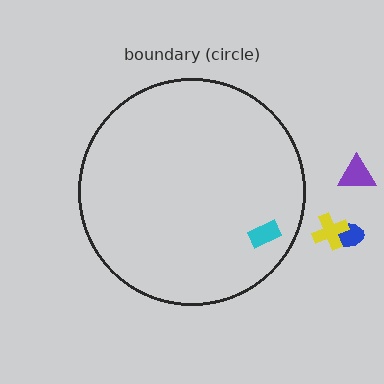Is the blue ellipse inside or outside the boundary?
Outside.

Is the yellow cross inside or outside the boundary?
Outside.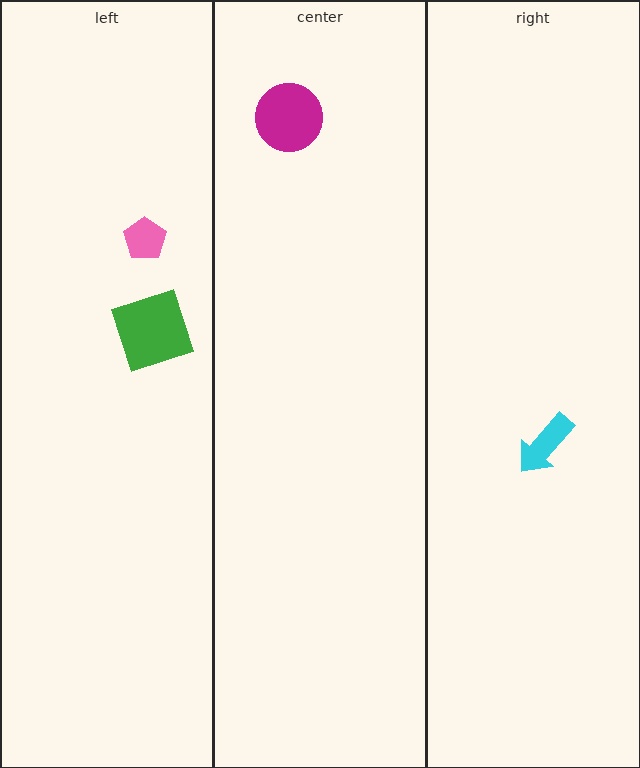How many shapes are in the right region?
1.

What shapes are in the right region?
The cyan arrow.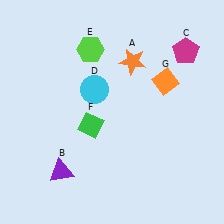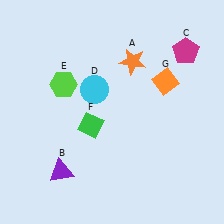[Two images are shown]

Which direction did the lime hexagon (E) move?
The lime hexagon (E) moved down.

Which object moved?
The lime hexagon (E) moved down.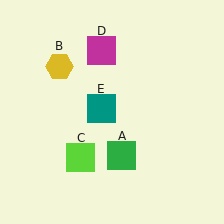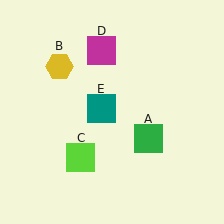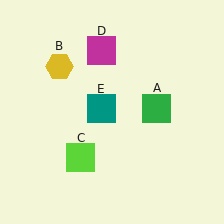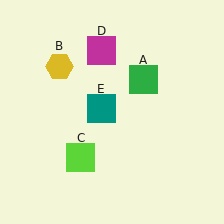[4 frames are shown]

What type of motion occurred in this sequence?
The green square (object A) rotated counterclockwise around the center of the scene.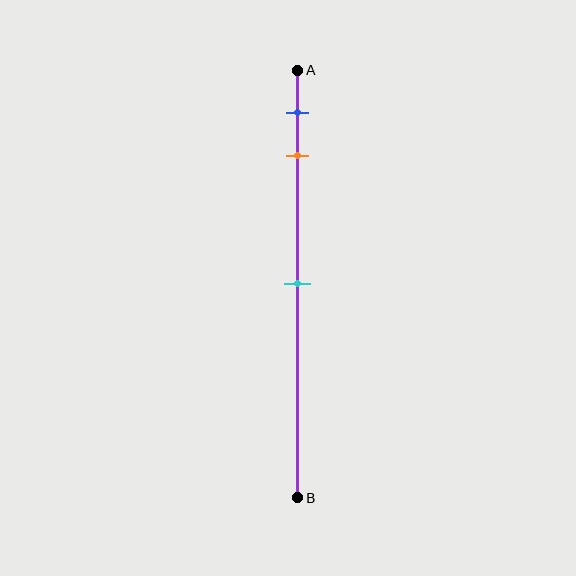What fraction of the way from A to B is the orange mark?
The orange mark is approximately 20% (0.2) of the way from A to B.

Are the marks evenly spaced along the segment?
No, the marks are not evenly spaced.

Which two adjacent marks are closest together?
The blue and orange marks are the closest adjacent pair.